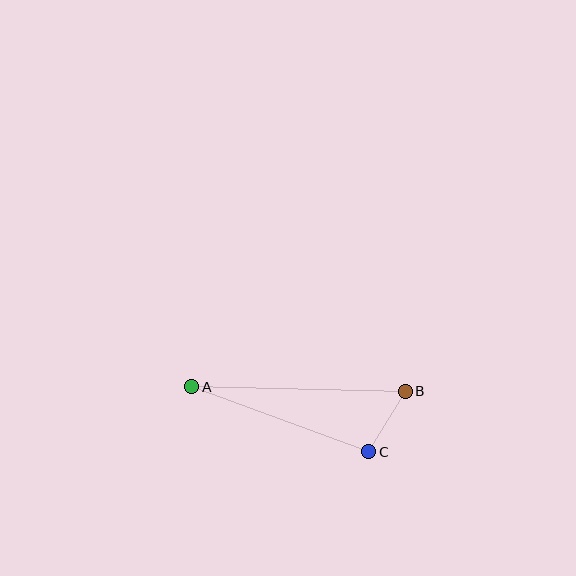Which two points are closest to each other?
Points B and C are closest to each other.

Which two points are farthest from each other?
Points A and B are farthest from each other.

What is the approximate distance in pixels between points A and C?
The distance between A and C is approximately 188 pixels.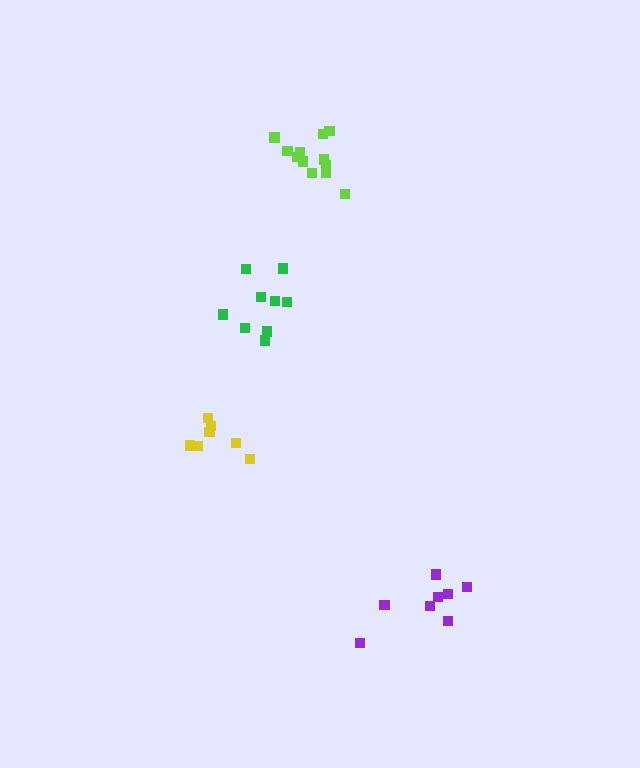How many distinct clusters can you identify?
There are 4 distinct clusters.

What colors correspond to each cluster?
The clusters are colored: lime, purple, yellow, green.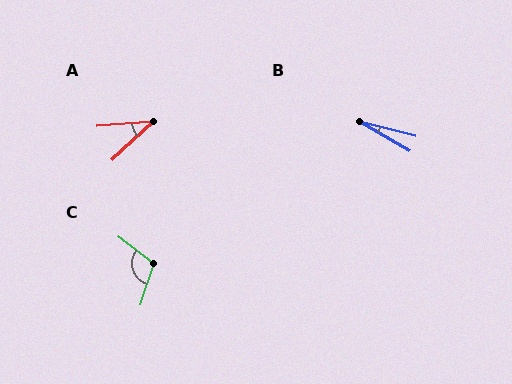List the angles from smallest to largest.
B (16°), A (38°), C (110°).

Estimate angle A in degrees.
Approximately 38 degrees.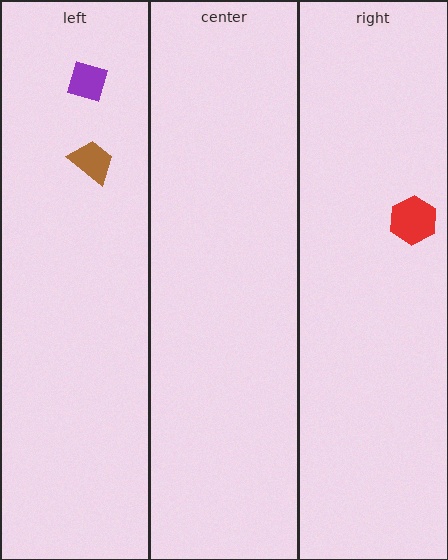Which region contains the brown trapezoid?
The left region.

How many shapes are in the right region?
1.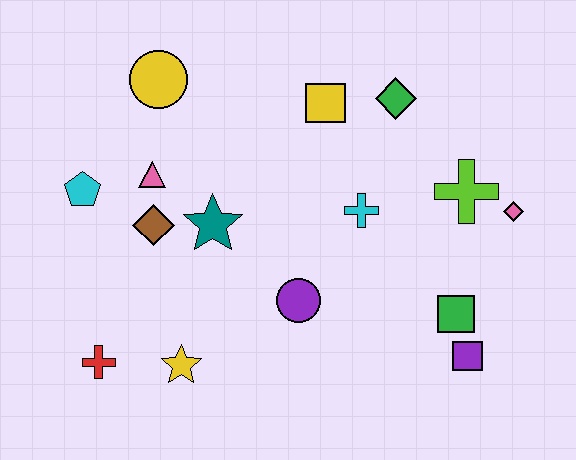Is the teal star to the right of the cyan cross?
No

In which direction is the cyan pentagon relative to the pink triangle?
The cyan pentagon is to the left of the pink triangle.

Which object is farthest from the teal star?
The pink diamond is farthest from the teal star.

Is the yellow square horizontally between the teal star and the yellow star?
No